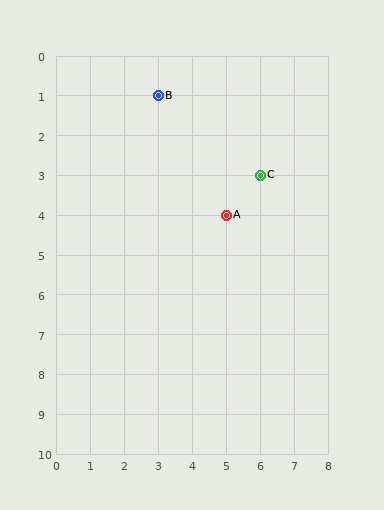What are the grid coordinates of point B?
Point B is at grid coordinates (3, 1).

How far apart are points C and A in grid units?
Points C and A are 1 column and 1 row apart (about 1.4 grid units diagonally).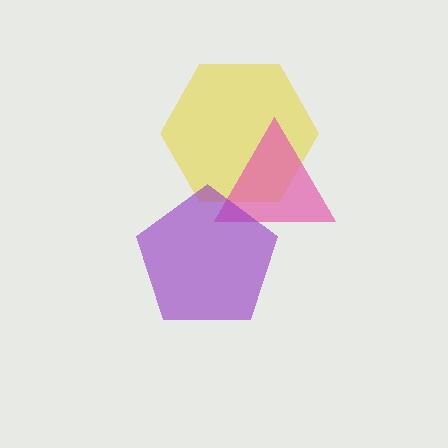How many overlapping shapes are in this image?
There are 3 overlapping shapes in the image.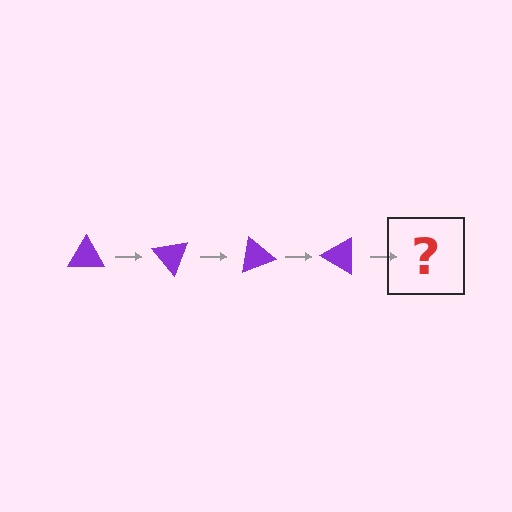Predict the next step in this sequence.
The next step is a purple triangle rotated 200 degrees.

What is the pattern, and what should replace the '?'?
The pattern is that the triangle rotates 50 degrees each step. The '?' should be a purple triangle rotated 200 degrees.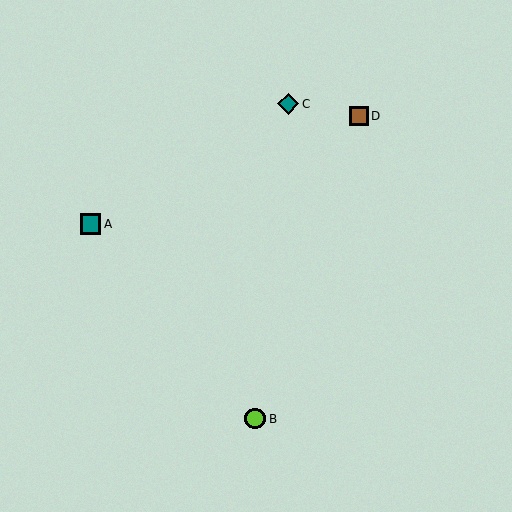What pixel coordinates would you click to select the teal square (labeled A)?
Click at (91, 224) to select the teal square A.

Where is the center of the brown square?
The center of the brown square is at (359, 116).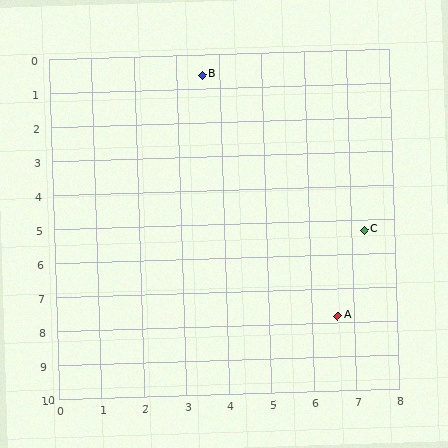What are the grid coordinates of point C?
Point C is at approximately (7.3, 5.3).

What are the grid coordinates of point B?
Point B is at approximately (3.6, 0.6).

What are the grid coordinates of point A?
Point A is at approximately (6.6, 7.8).